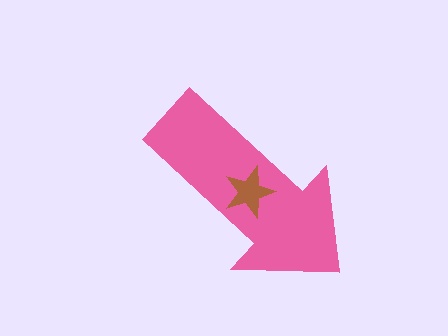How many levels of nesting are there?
2.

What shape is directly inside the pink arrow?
The brown star.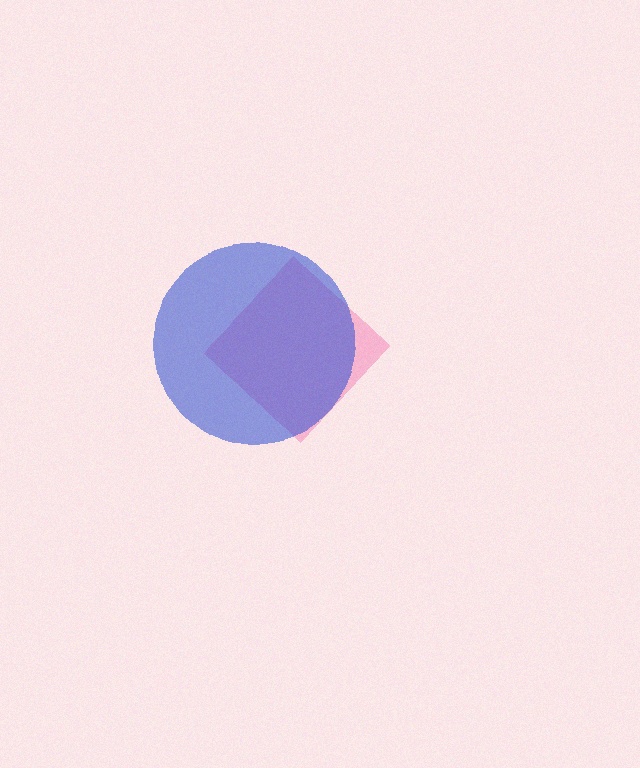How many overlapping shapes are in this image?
There are 2 overlapping shapes in the image.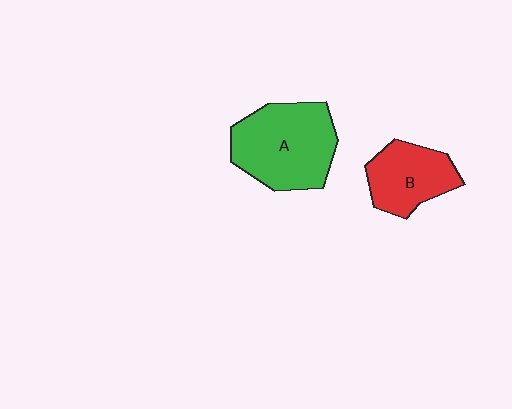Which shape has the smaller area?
Shape B (red).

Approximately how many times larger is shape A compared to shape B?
Approximately 1.6 times.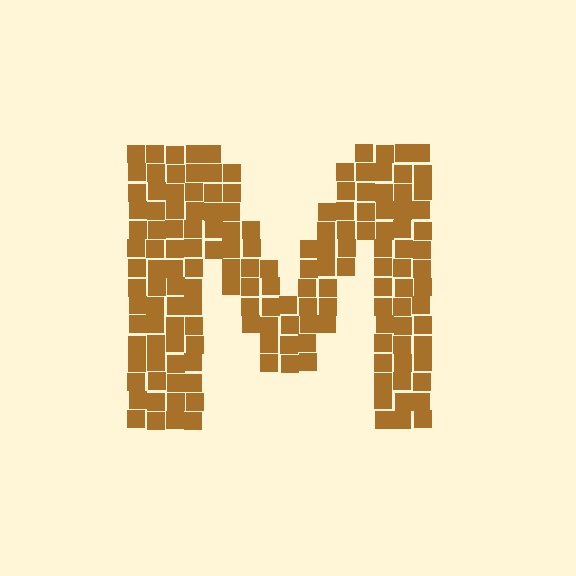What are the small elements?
The small elements are squares.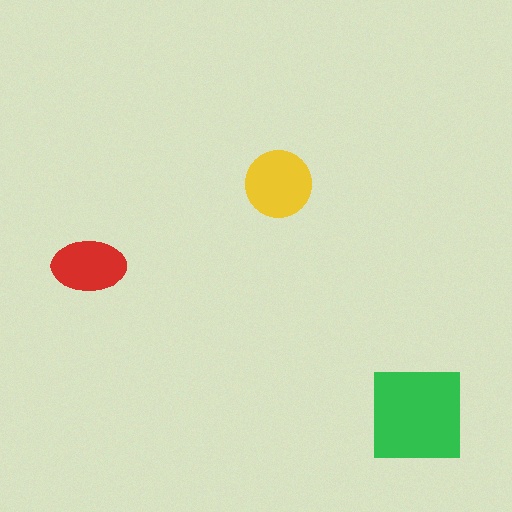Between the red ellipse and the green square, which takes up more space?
The green square.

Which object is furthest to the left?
The red ellipse is leftmost.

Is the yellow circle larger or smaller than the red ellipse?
Larger.